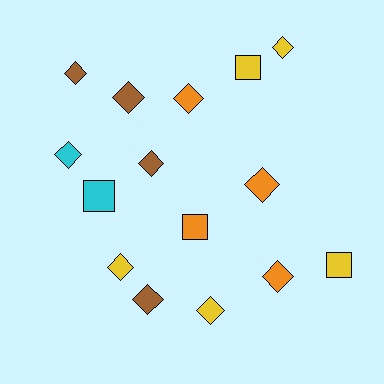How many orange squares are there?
There is 1 orange square.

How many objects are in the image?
There are 15 objects.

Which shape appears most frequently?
Diamond, with 11 objects.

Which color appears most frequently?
Yellow, with 5 objects.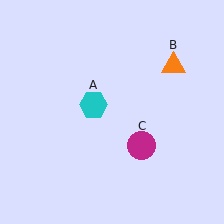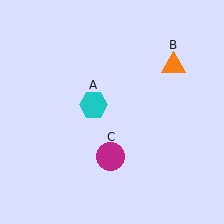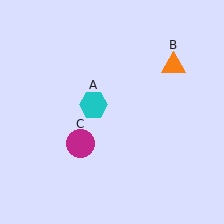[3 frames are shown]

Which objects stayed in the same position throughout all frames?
Cyan hexagon (object A) and orange triangle (object B) remained stationary.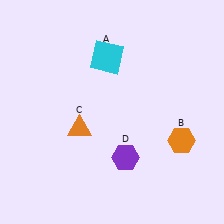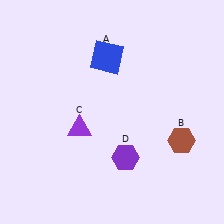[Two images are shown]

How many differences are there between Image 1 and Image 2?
There are 3 differences between the two images.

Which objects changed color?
A changed from cyan to blue. B changed from orange to brown. C changed from orange to purple.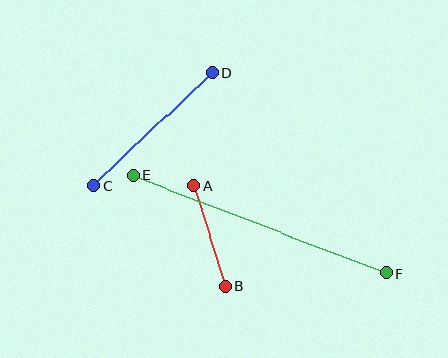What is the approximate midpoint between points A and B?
The midpoint is at approximately (210, 236) pixels.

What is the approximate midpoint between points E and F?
The midpoint is at approximately (260, 224) pixels.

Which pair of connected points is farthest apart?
Points E and F are farthest apart.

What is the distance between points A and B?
The distance is approximately 106 pixels.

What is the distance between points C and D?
The distance is approximately 164 pixels.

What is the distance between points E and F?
The distance is approximately 271 pixels.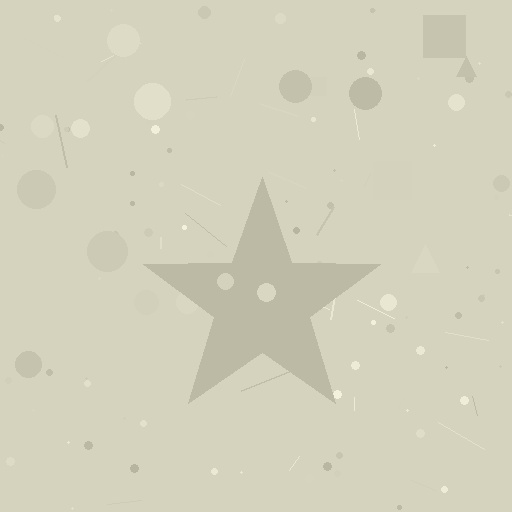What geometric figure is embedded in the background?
A star is embedded in the background.